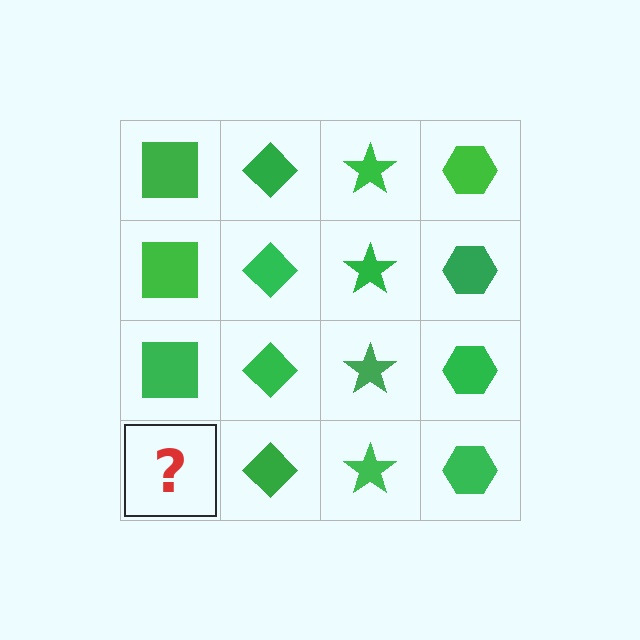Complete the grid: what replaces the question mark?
The question mark should be replaced with a green square.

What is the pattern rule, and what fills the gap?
The rule is that each column has a consistent shape. The gap should be filled with a green square.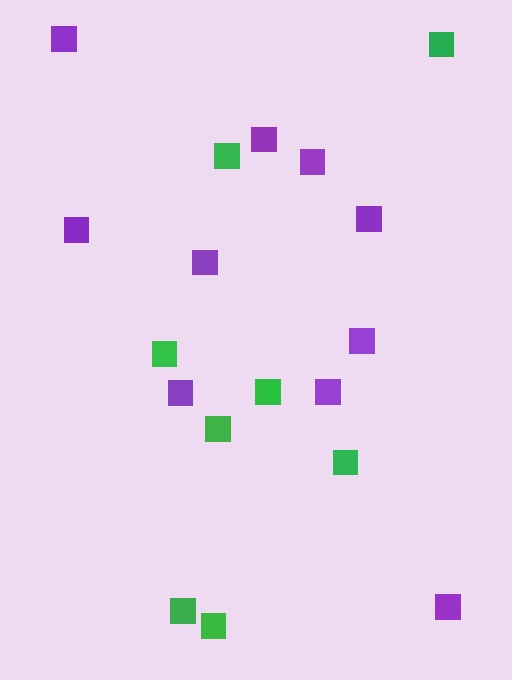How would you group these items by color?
There are 2 groups: one group of green squares (8) and one group of purple squares (10).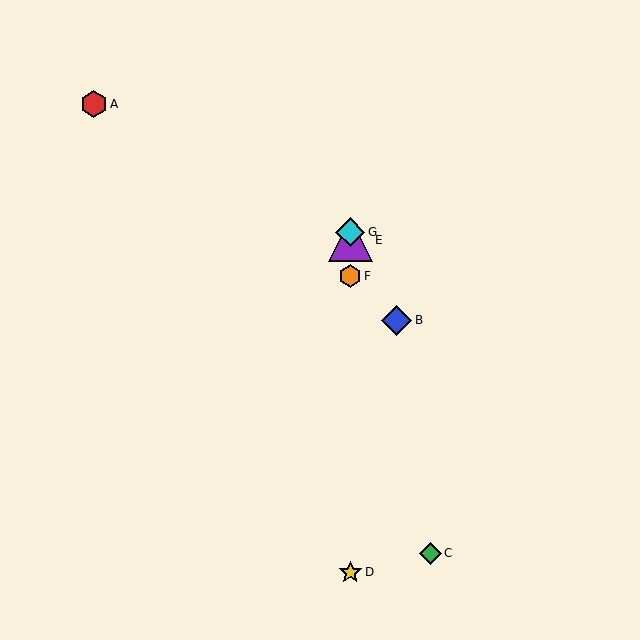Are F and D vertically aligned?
Yes, both are at x≈350.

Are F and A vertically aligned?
No, F is at x≈350 and A is at x≈94.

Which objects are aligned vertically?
Objects D, E, F, G are aligned vertically.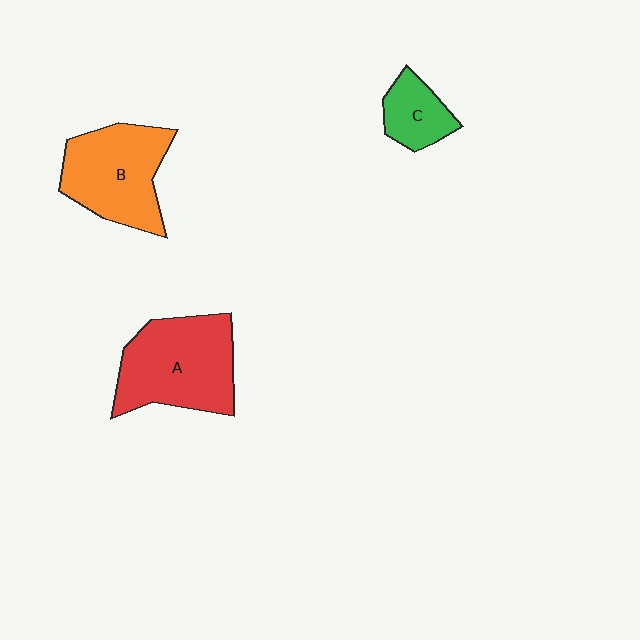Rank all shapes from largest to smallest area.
From largest to smallest: A (red), B (orange), C (green).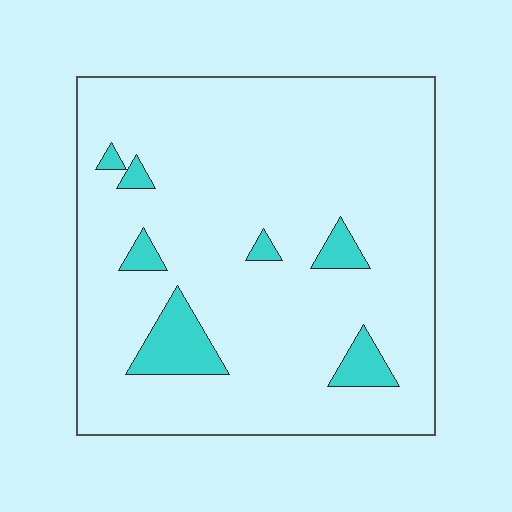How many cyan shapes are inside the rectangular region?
7.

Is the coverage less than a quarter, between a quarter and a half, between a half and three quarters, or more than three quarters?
Less than a quarter.